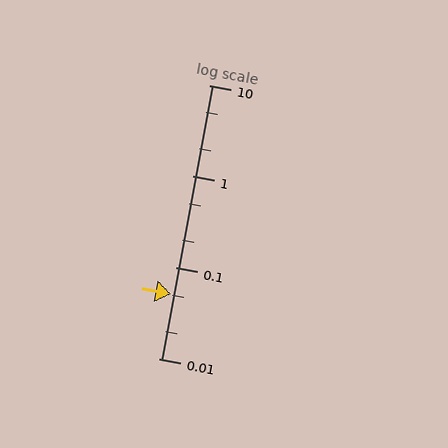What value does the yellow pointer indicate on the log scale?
The pointer indicates approximately 0.051.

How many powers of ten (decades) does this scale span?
The scale spans 3 decades, from 0.01 to 10.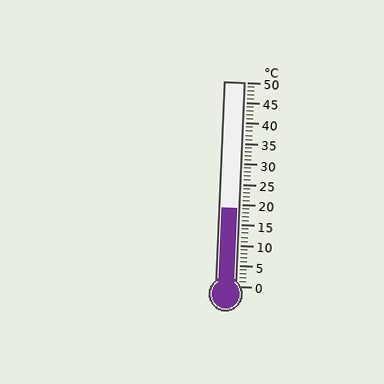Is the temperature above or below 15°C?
The temperature is above 15°C.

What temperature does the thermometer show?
The thermometer shows approximately 19°C.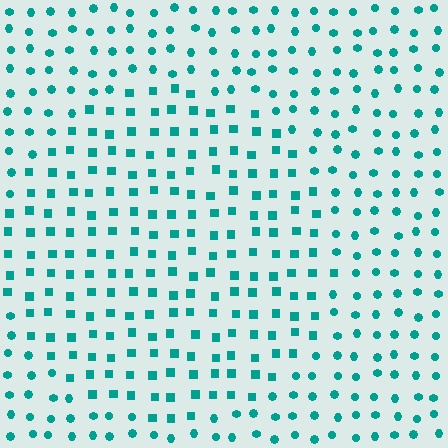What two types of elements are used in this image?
The image uses squares inside the circle region and circles outside it.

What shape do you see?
I see a circle.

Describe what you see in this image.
The image is filled with small teal elements arranged in a uniform grid. A circle-shaped region contains squares, while the surrounding area contains circles. The boundary is defined purely by the change in element shape.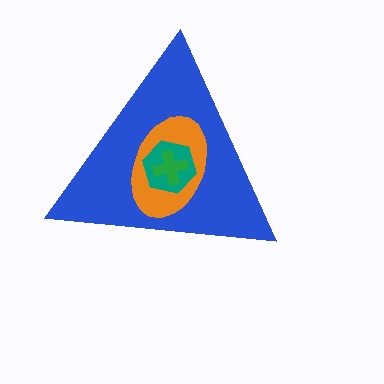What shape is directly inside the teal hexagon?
The green cross.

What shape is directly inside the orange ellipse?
The teal hexagon.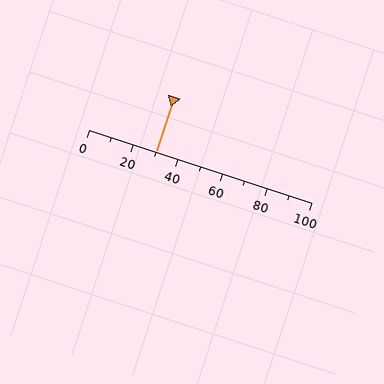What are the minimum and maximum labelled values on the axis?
The axis runs from 0 to 100.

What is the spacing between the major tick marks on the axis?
The major ticks are spaced 20 apart.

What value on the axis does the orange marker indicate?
The marker indicates approximately 30.